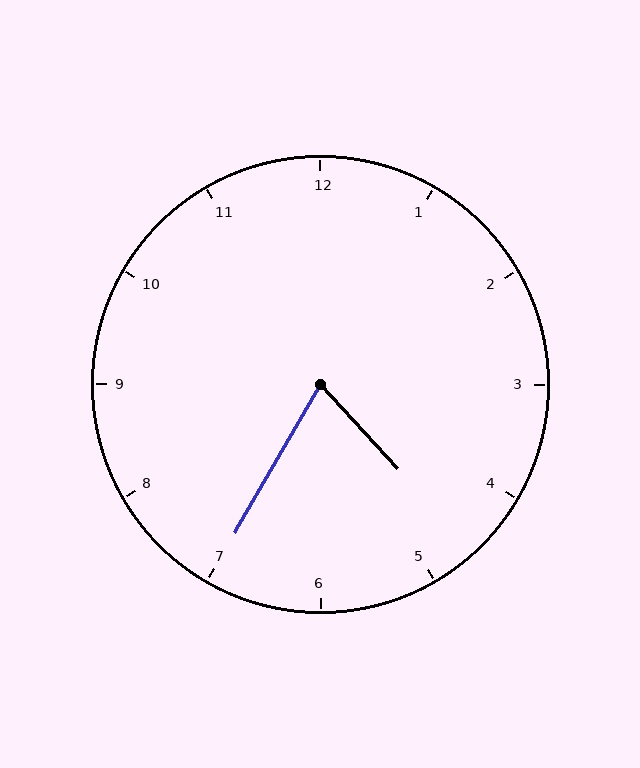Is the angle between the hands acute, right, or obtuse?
It is acute.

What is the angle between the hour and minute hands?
Approximately 72 degrees.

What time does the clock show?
4:35.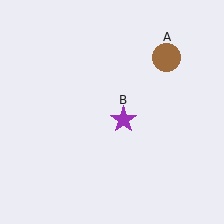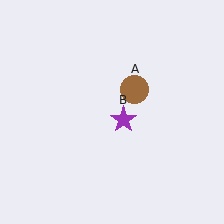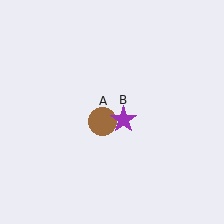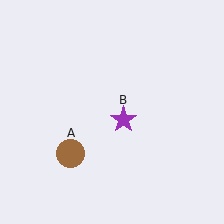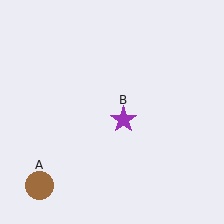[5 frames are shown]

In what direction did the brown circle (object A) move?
The brown circle (object A) moved down and to the left.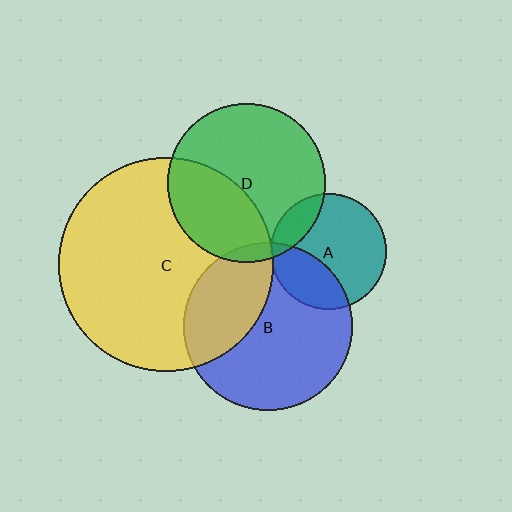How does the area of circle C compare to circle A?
Approximately 3.4 times.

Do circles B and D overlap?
Yes.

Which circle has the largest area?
Circle C (yellow).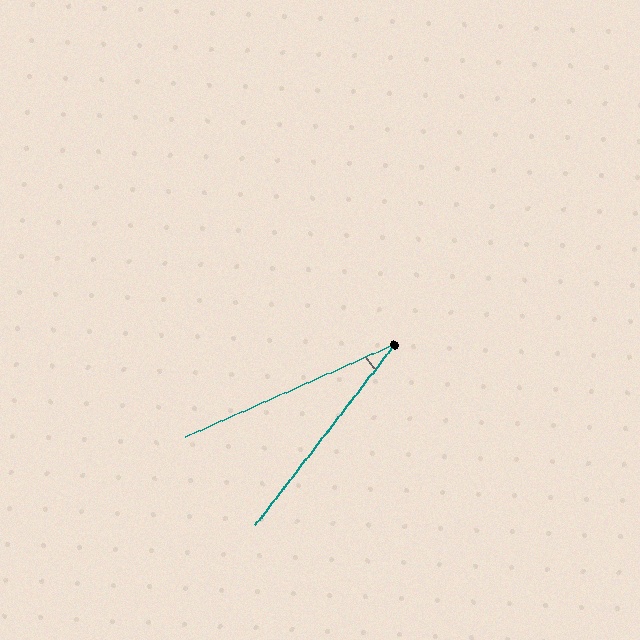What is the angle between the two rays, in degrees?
Approximately 28 degrees.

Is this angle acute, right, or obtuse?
It is acute.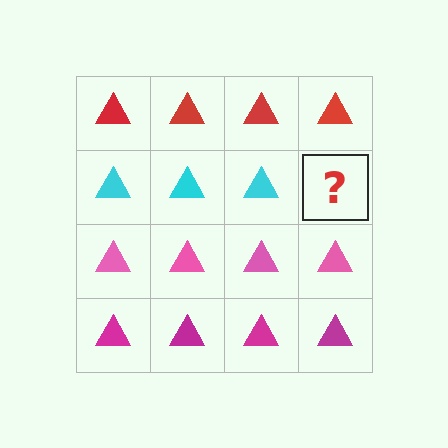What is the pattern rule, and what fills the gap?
The rule is that each row has a consistent color. The gap should be filled with a cyan triangle.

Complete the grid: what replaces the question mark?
The question mark should be replaced with a cyan triangle.